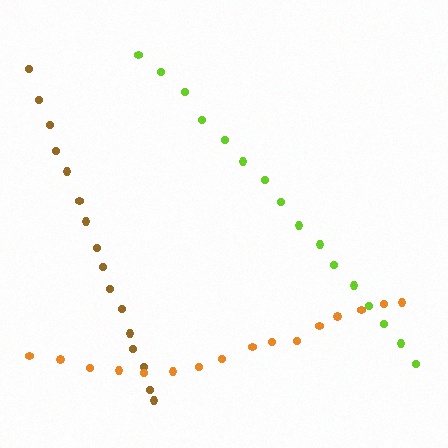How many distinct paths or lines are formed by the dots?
There are 3 distinct paths.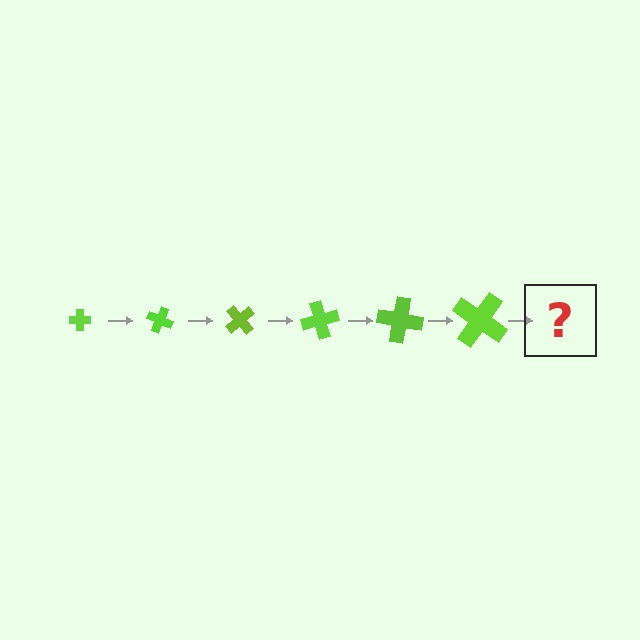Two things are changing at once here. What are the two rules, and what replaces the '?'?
The two rules are that the cross grows larger each step and it rotates 25 degrees each step. The '?' should be a cross, larger than the previous one and rotated 150 degrees from the start.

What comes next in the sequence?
The next element should be a cross, larger than the previous one and rotated 150 degrees from the start.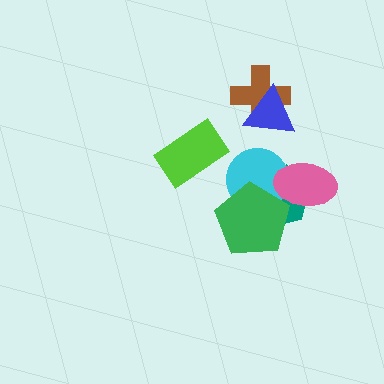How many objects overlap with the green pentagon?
3 objects overlap with the green pentagon.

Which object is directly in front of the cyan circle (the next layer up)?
The pink ellipse is directly in front of the cyan circle.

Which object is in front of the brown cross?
The blue triangle is in front of the brown cross.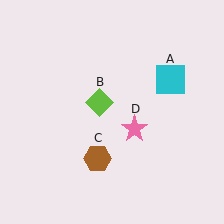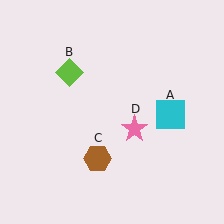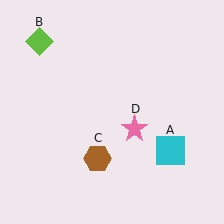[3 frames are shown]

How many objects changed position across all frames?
2 objects changed position: cyan square (object A), lime diamond (object B).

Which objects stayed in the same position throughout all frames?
Brown hexagon (object C) and pink star (object D) remained stationary.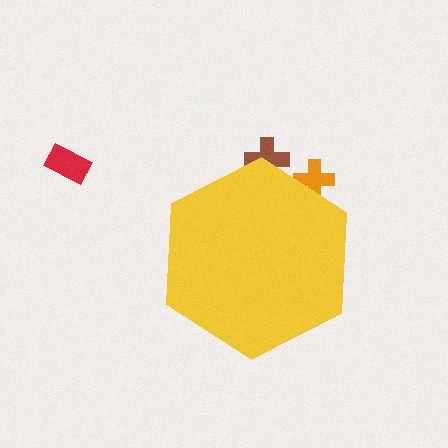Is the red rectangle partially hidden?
No, the red rectangle is fully visible.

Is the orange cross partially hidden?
Yes, the orange cross is partially hidden behind the yellow hexagon.